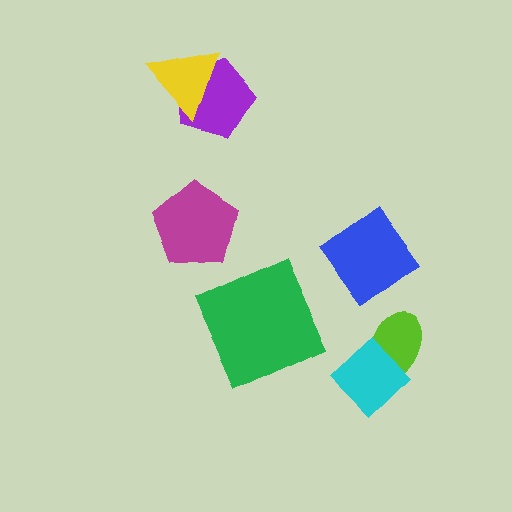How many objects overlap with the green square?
0 objects overlap with the green square.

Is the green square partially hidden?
No, no other shape covers it.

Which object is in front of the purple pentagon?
The yellow triangle is in front of the purple pentagon.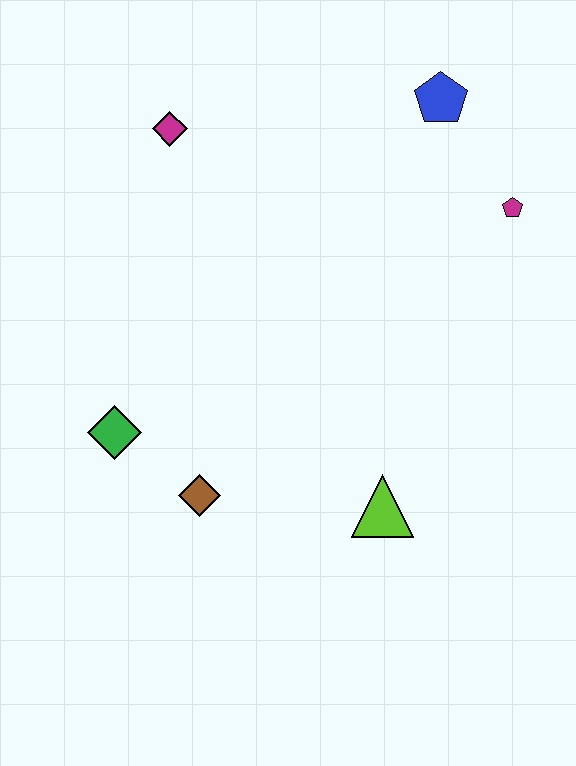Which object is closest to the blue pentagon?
The magenta pentagon is closest to the blue pentagon.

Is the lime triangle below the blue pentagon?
Yes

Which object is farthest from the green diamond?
The blue pentagon is farthest from the green diamond.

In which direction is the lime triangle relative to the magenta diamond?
The lime triangle is below the magenta diamond.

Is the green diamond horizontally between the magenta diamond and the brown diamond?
No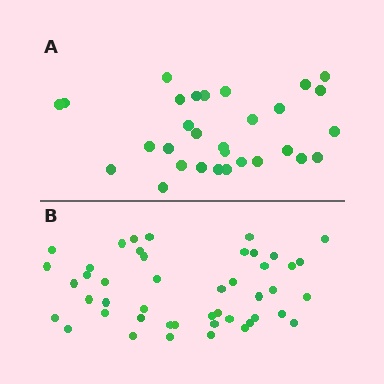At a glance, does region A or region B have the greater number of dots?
Region B (the bottom region) has more dots.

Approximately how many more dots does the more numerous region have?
Region B has approximately 15 more dots than region A.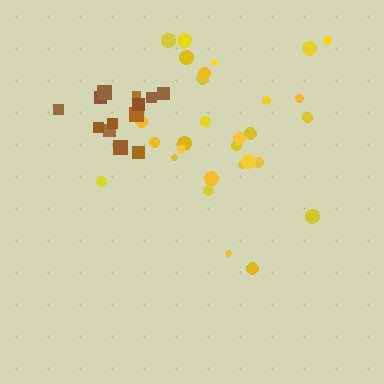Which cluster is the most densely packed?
Brown.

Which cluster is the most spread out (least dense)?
Yellow.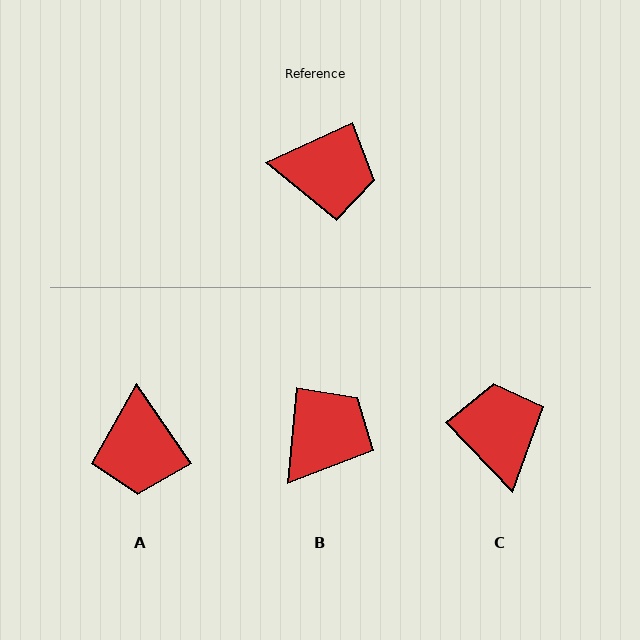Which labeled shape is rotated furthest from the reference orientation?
C, about 109 degrees away.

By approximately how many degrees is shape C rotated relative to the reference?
Approximately 109 degrees counter-clockwise.